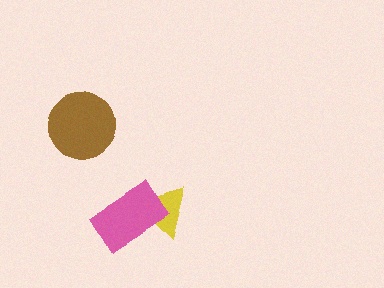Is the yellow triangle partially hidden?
Yes, it is partially covered by another shape.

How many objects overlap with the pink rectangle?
1 object overlaps with the pink rectangle.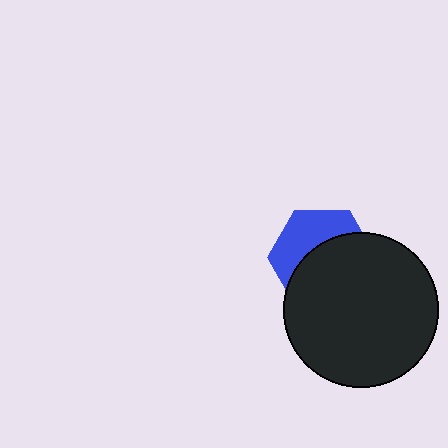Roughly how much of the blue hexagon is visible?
A small part of it is visible (roughly 41%).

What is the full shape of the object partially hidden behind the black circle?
The partially hidden object is a blue hexagon.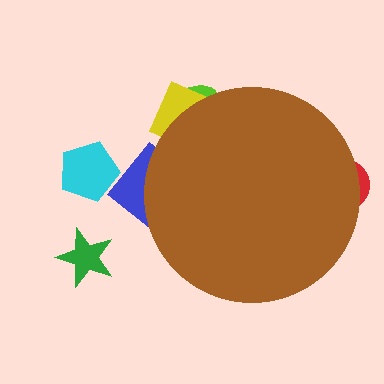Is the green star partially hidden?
No, the green star is fully visible.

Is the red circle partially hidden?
Yes, the red circle is partially hidden behind the brown circle.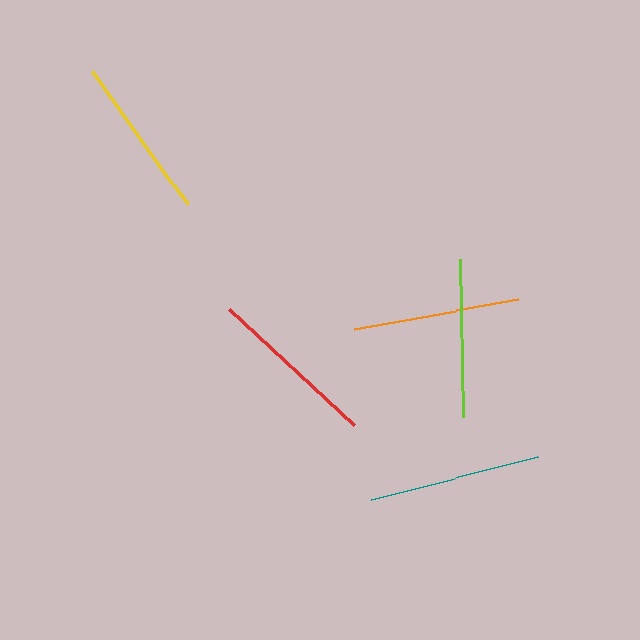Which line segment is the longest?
The teal line is the longest at approximately 172 pixels.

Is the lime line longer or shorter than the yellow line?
The yellow line is longer than the lime line.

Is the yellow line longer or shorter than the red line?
The red line is longer than the yellow line.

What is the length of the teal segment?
The teal segment is approximately 172 pixels long.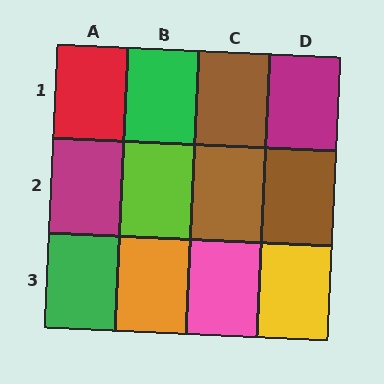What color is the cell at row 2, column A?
Magenta.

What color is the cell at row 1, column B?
Green.